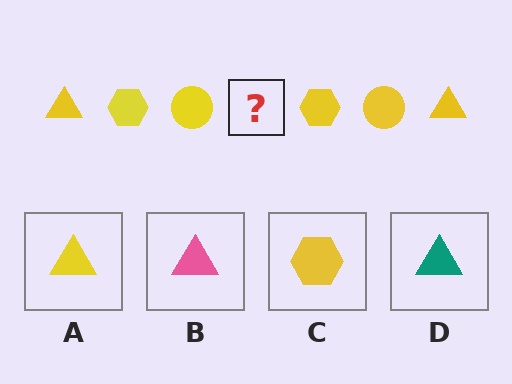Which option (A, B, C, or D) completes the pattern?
A.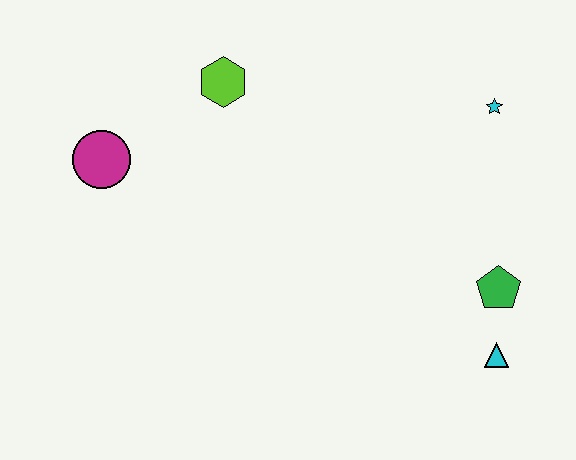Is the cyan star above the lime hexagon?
No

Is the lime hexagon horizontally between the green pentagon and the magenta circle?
Yes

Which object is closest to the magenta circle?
The lime hexagon is closest to the magenta circle.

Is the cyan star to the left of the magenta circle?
No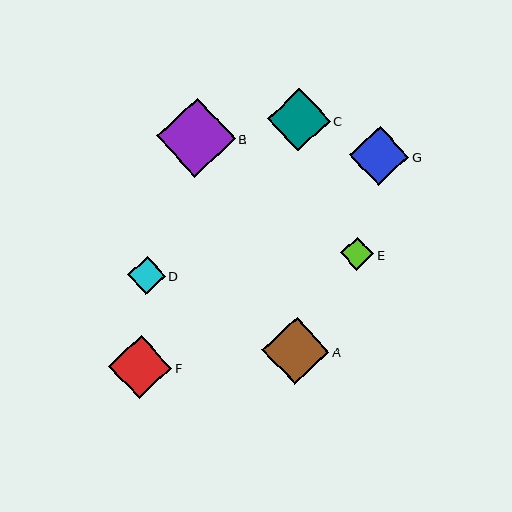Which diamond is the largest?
Diamond B is the largest with a size of approximately 79 pixels.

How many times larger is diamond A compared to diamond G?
Diamond A is approximately 1.1 times the size of diamond G.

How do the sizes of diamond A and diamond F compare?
Diamond A and diamond F are approximately the same size.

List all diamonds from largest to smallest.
From largest to smallest: B, A, F, C, G, D, E.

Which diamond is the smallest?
Diamond E is the smallest with a size of approximately 33 pixels.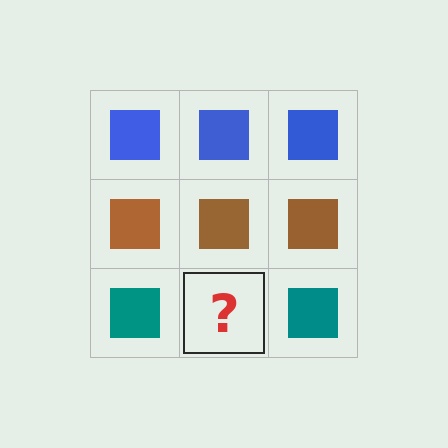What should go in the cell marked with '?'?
The missing cell should contain a teal square.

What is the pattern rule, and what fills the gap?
The rule is that each row has a consistent color. The gap should be filled with a teal square.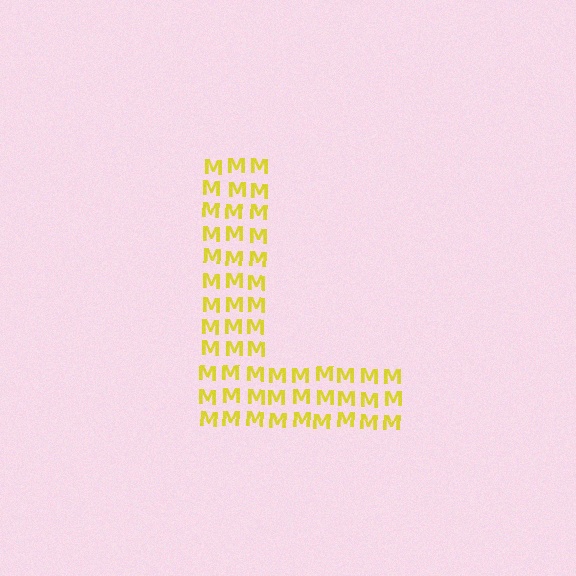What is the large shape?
The large shape is the letter L.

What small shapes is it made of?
It is made of small letter M's.